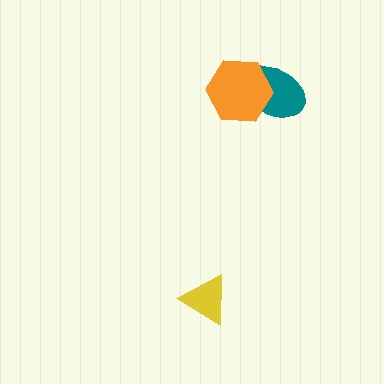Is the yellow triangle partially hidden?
No, no other shape covers it.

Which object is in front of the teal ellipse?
The orange hexagon is in front of the teal ellipse.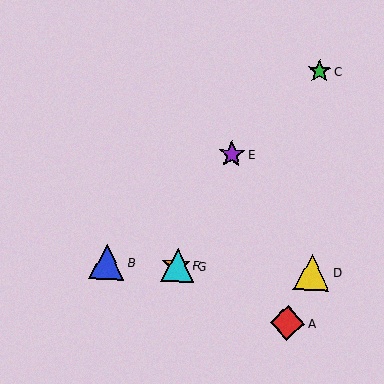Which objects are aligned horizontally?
Objects B, D, F, G are aligned horizontally.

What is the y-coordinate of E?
Object E is at y≈154.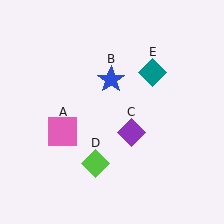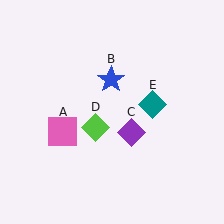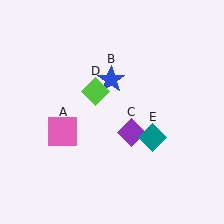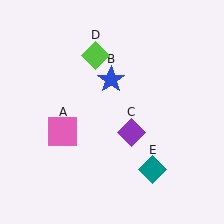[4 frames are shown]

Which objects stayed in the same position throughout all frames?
Pink square (object A) and blue star (object B) and purple diamond (object C) remained stationary.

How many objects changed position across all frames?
2 objects changed position: lime diamond (object D), teal diamond (object E).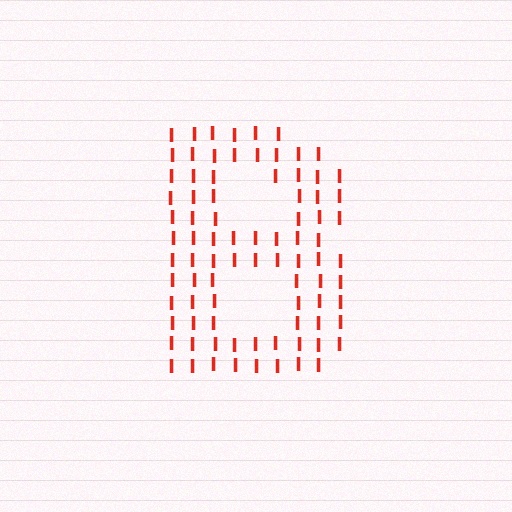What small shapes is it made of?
It is made of small letter I's.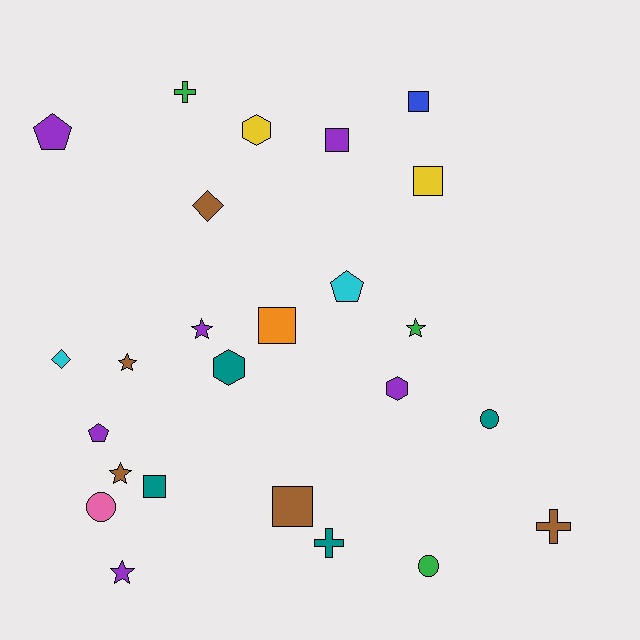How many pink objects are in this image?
There is 1 pink object.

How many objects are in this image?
There are 25 objects.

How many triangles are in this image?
There are no triangles.